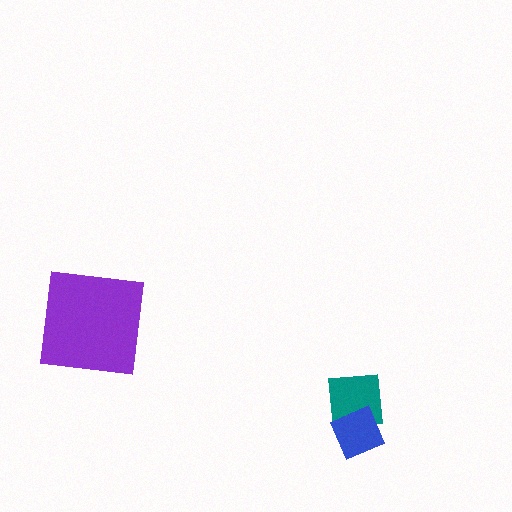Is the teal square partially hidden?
Yes, it is partially covered by another shape.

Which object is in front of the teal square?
The blue diamond is in front of the teal square.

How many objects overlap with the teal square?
1 object overlaps with the teal square.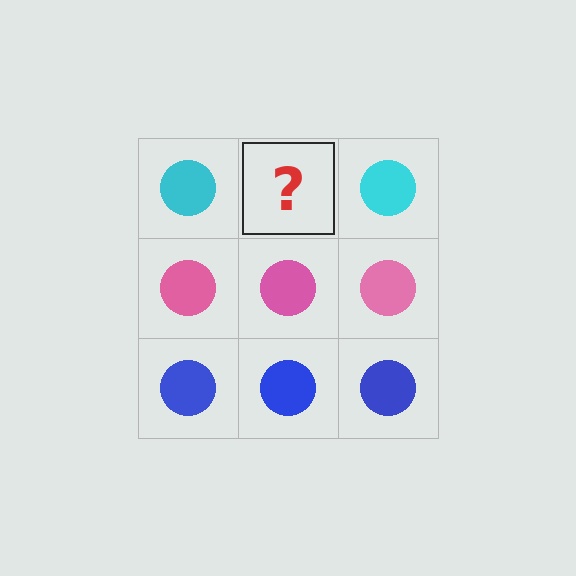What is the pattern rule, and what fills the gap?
The rule is that each row has a consistent color. The gap should be filled with a cyan circle.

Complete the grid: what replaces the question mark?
The question mark should be replaced with a cyan circle.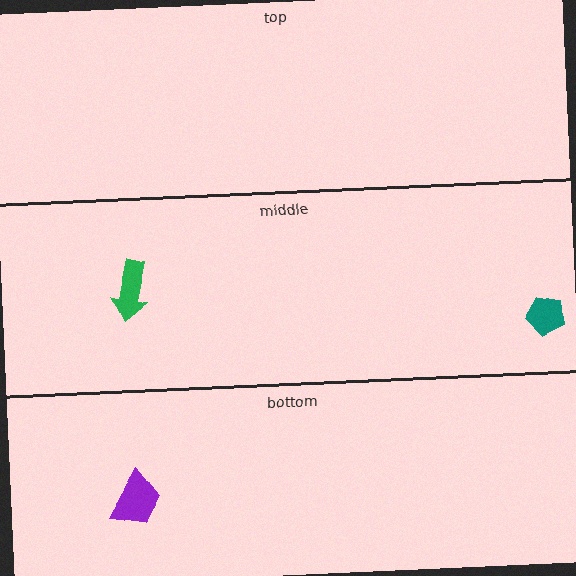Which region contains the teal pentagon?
The middle region.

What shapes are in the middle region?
The green arrow, the teal pentagon.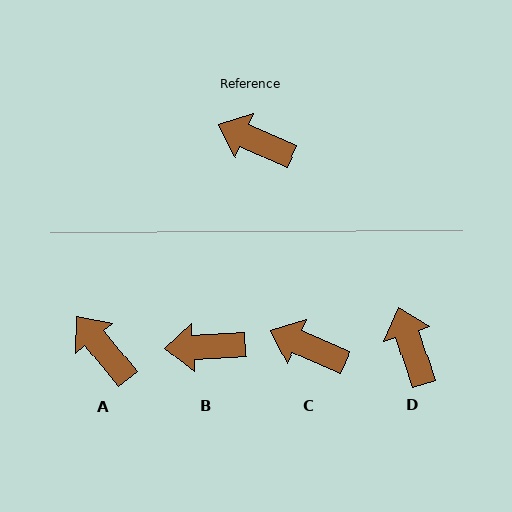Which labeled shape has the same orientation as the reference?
C.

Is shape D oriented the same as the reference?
No, it is off by about 48 degrees.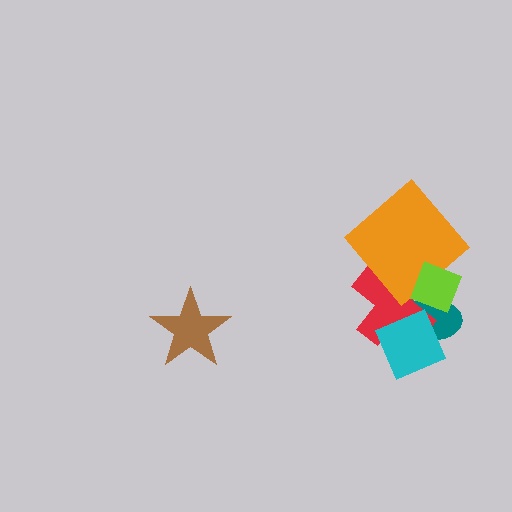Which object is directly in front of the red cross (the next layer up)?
The orange diamond is directly in front of the red cross.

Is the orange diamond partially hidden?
Yes, it is partially covered by another shape.